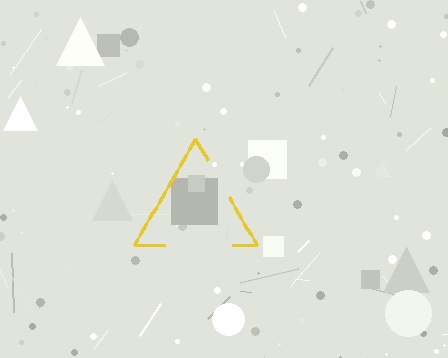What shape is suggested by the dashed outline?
The dashed outline suggests a triangle.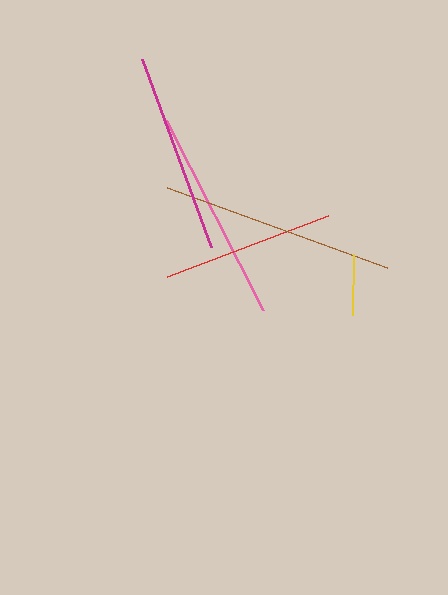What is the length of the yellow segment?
The yellow segment is approximately 61 pixels long.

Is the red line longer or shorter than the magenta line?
The magenta line is longer than the red line.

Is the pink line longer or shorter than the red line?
The pink line is longer than the red line.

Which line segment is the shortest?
The yellow line is the shortest at approximately 61 pixels.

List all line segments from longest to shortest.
From longest to shortest: brown, pink, magenta, red, yellow.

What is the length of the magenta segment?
The magenta segment is approximately 200 pixels long.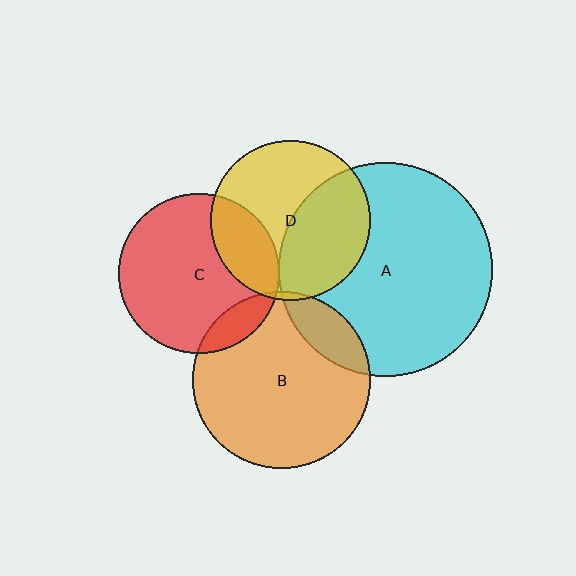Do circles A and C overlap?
Yes.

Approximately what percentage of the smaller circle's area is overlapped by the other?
Approximately 5%.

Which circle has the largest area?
Circle A (cyan).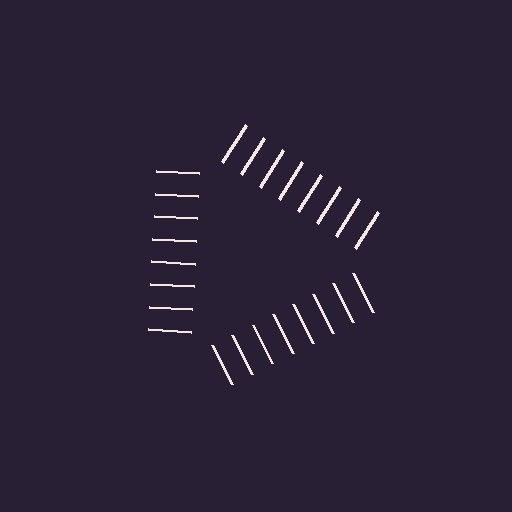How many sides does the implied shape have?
3 sides — the line-ends trace a triangle.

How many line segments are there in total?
24 — 8 along each of the 3 edges.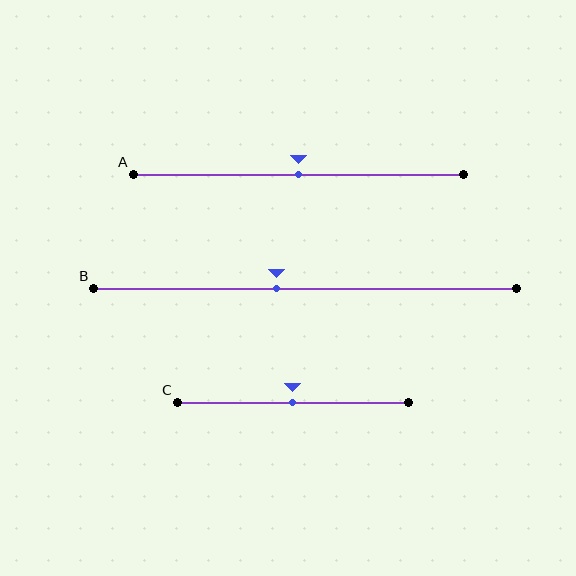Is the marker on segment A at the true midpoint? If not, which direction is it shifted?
Yes, the marker on segment A is at the true midpoint.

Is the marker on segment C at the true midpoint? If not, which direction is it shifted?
Yes, the marker on segment C is at the true midpoint.